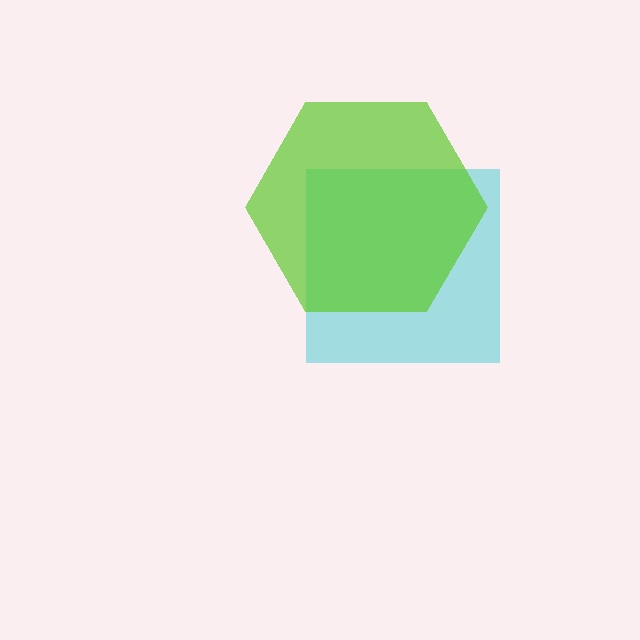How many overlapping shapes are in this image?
There are 2 overlapping shapes in the image.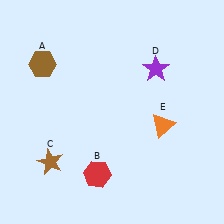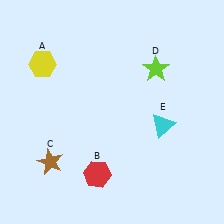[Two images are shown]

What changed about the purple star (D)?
In Image 1, D is purple. In Image 2, it changed to lime.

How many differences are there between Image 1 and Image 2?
There are 3 differences between the two images.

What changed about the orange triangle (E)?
In Image 1, E is orange. In Image 2, it changed to cyan.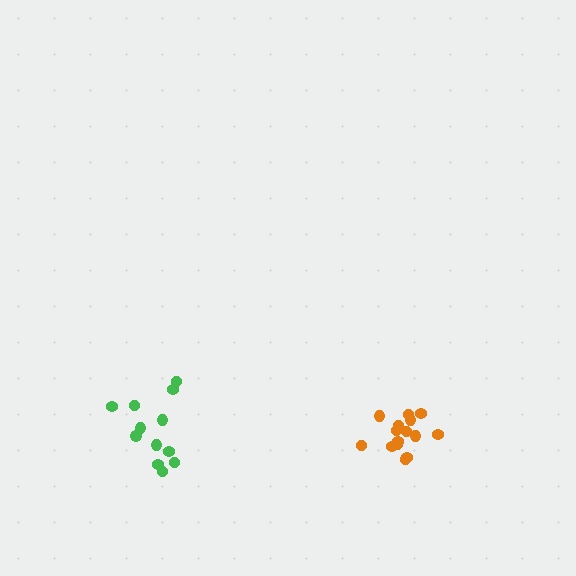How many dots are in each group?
Group 1: 15 dots, Group 2: 12 dots (27 total).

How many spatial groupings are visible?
There are 2 spatial groupings.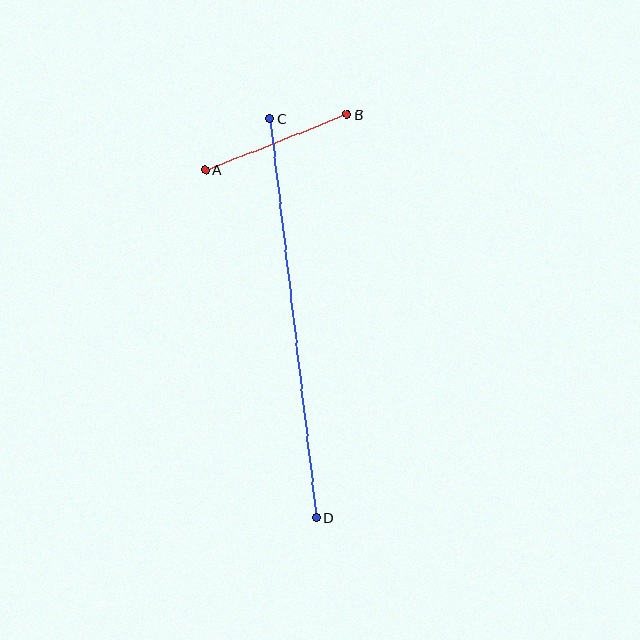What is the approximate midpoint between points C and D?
The midpoint is at approximately (293, 318) pixels.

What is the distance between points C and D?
The distance is approximately 402 pixels.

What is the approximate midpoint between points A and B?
The midpoint is at approximately (276, 142) pixels.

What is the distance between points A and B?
The distance is approximately 152 pixels.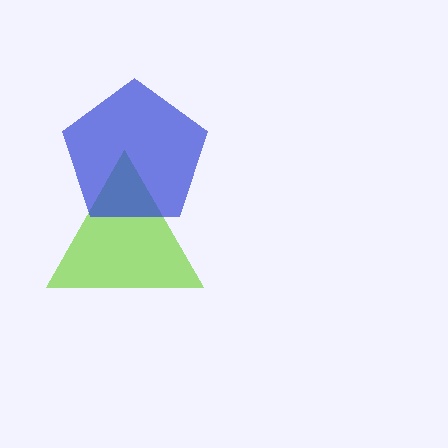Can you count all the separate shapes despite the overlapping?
Yes, there are 2 separate shapes.